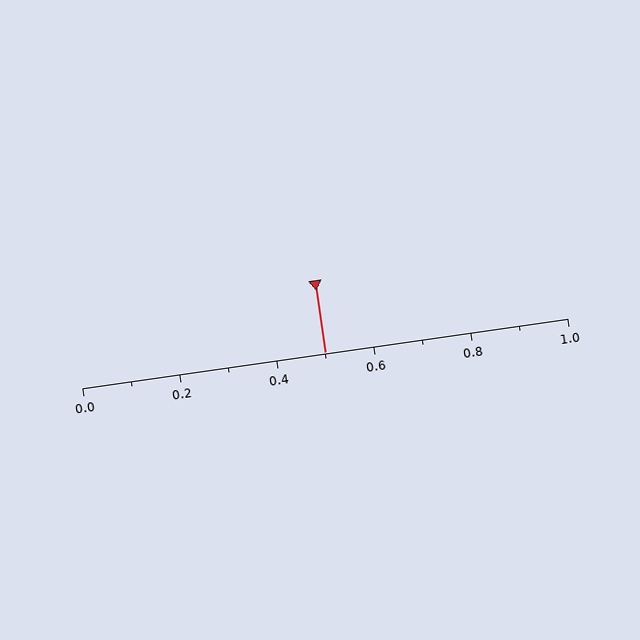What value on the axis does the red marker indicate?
The marker indicates approximately 0.5.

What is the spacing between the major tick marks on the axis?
The major ticks are spaced 0.2 apart.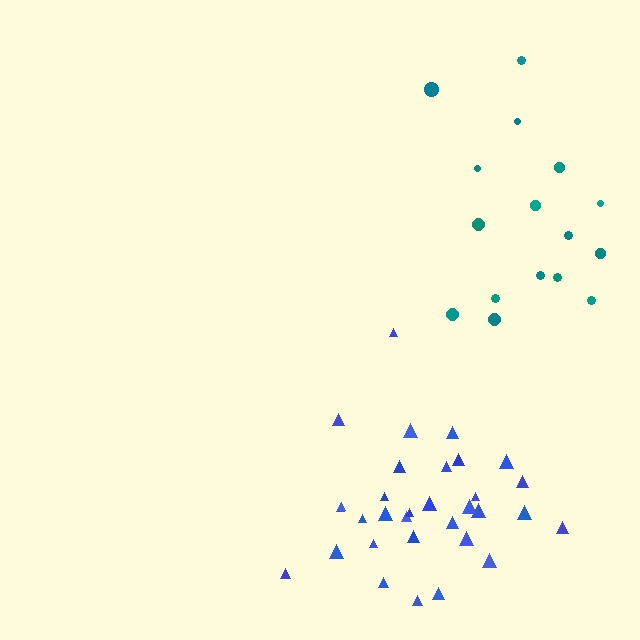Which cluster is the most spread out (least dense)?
Teal.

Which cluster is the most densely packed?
Blue.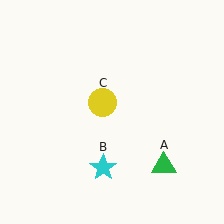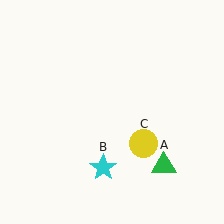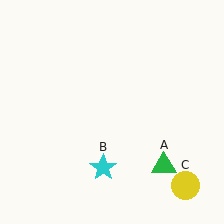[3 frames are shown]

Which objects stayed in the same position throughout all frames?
Green triangle (object A) and cyan star (object B) remained stationary.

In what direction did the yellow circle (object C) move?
The yellow circle (object C) moved down and to the right.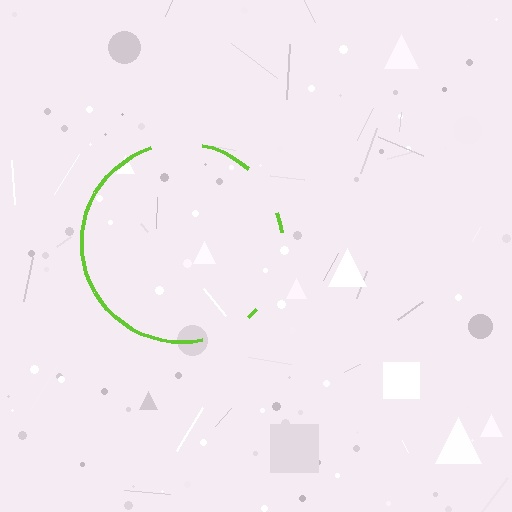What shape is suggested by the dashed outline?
The dashed outline suggests a circle.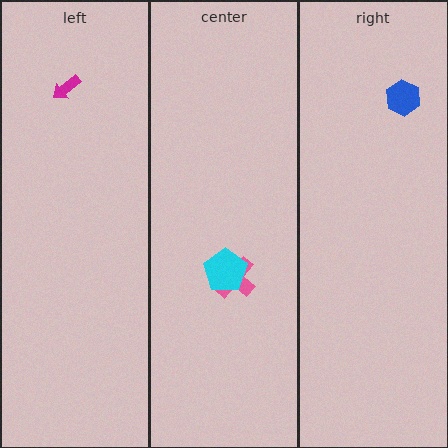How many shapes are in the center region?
2.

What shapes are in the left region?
The magenta arrow.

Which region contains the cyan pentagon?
The center region.